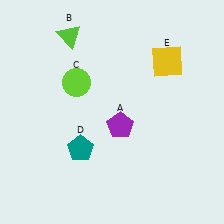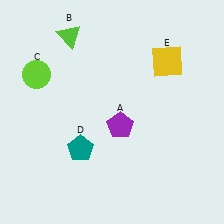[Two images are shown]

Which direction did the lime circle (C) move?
The lime circle (C) moved left.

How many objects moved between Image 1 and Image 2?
1 object moved between the two images.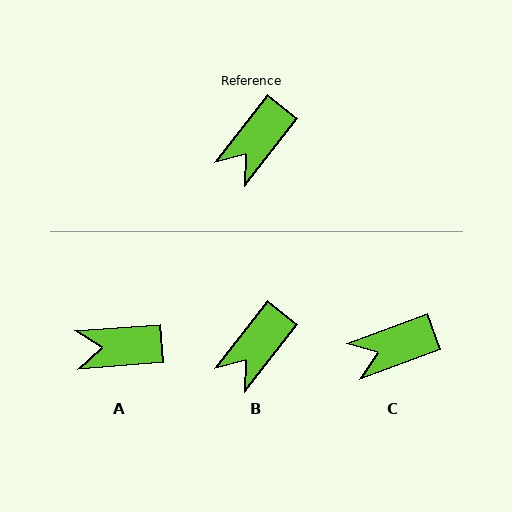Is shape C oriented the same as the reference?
No, it is off by about 32 degrees.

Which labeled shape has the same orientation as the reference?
B.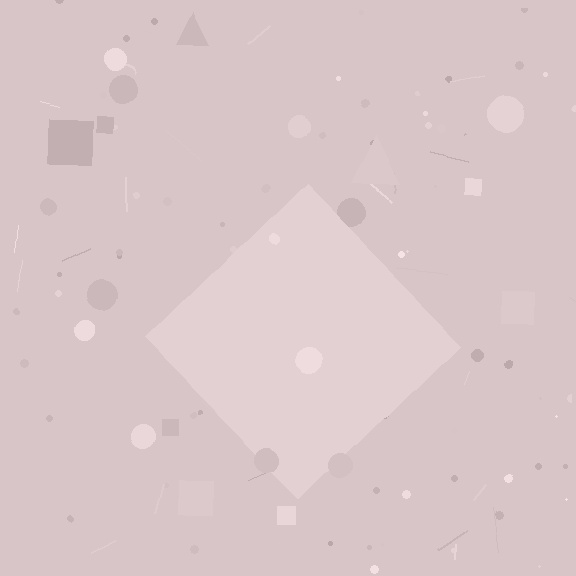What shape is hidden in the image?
A diamond is hidden in the image.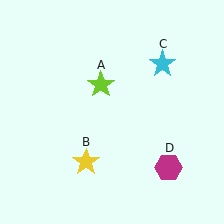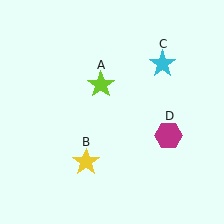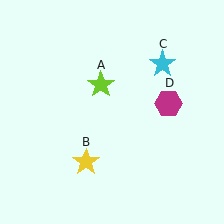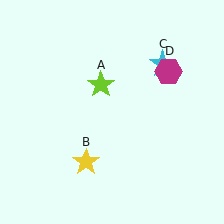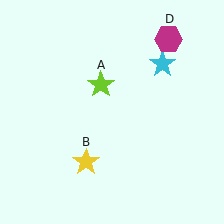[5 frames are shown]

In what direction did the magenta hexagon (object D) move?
The magenta hexagon (object D) moved up.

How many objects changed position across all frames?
1 object changed position: magenta hexagon (object D).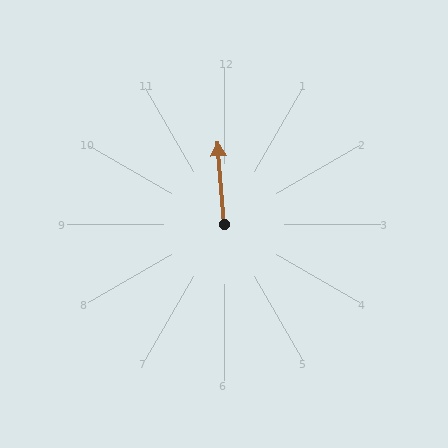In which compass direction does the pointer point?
North.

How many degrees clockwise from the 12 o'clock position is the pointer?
Approximately 355 degrees.